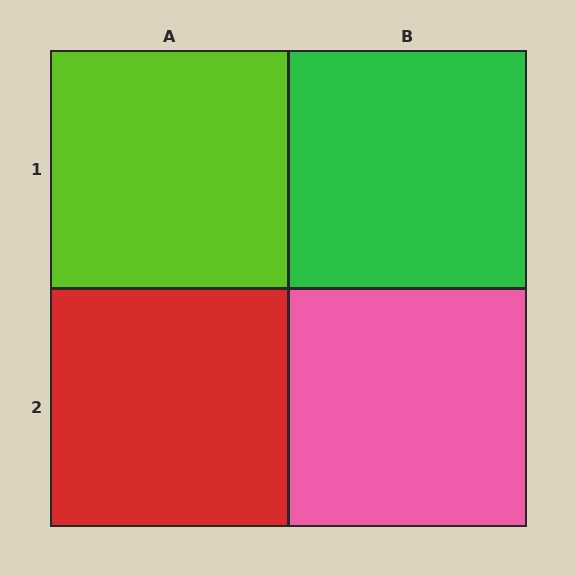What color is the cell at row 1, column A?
Lime.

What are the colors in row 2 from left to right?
Red, pink.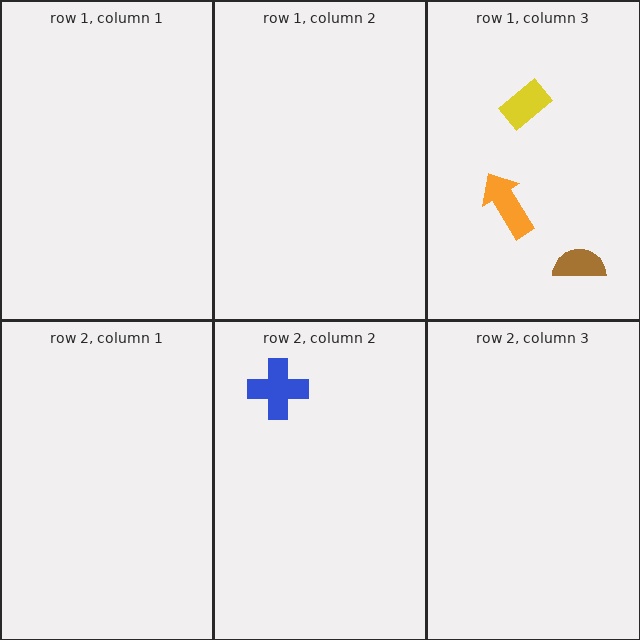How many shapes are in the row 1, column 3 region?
3.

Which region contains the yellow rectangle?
The row 1, column 3 region.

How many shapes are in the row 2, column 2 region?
1.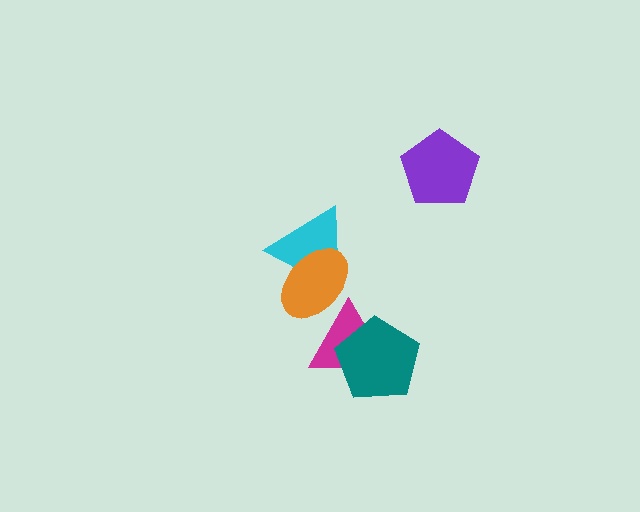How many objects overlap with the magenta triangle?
2 objects overlap with the magenta triangle.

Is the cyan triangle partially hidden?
Yes, it is partially covered by another shape.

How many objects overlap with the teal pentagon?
1 object overlaps with the teal pentagon.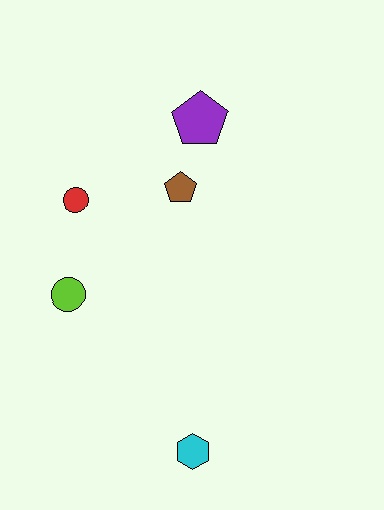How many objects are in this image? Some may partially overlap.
There are 5 objects.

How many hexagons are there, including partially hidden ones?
There is 1 hexagon.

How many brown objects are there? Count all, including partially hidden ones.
There is 1 brown object.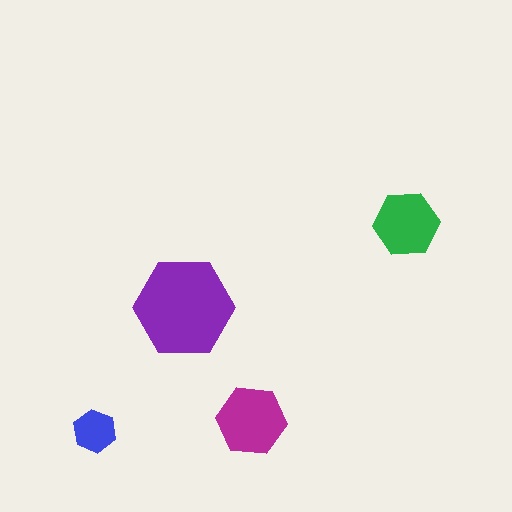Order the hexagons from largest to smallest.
the purple one, the magenta one, the green one, the blue one.